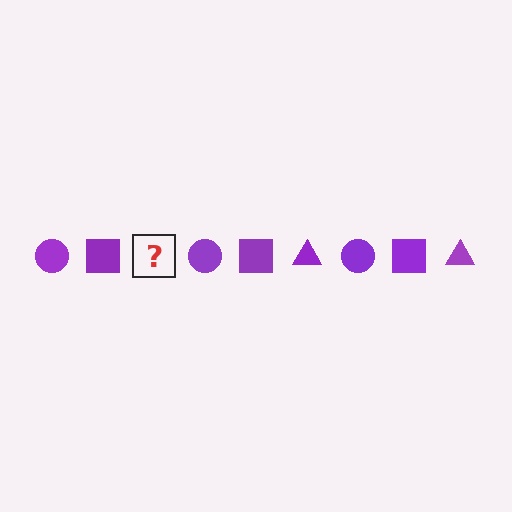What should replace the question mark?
The question mark should be replaced with a purple triangle.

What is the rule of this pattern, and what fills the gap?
The rule is that the pattern cycles through circle, square, triangle shapes in purple. The gap should be filled with a purple triangle.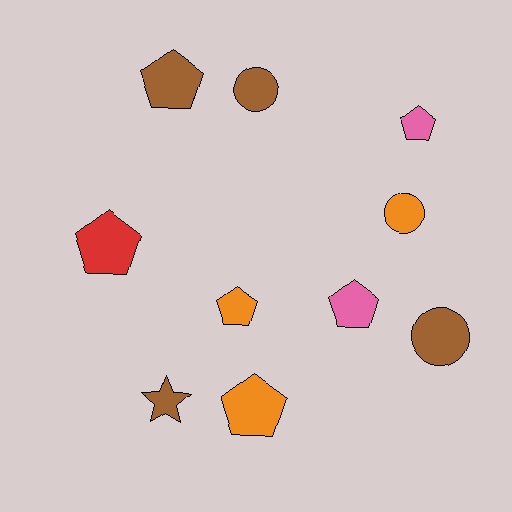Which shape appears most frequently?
Pentagon, with 6 objects.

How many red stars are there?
There are no red stars.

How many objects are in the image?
There are 10 objects.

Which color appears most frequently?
Brown, with 4 objects.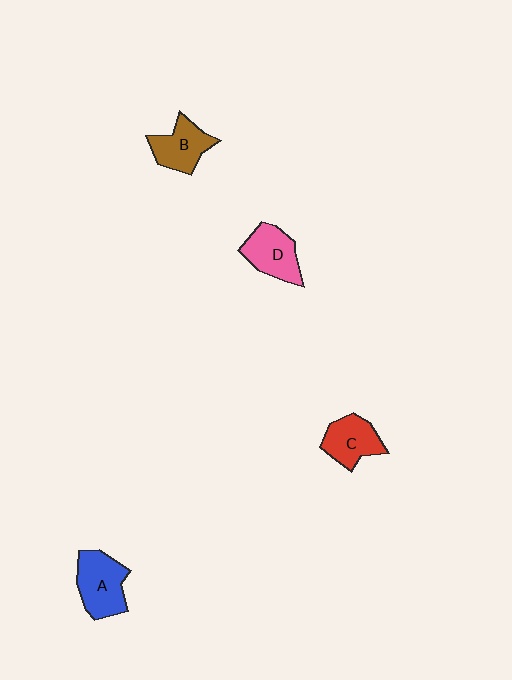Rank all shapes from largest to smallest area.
From largest to smallest: A (blue), D (pink), C (red), B (brown).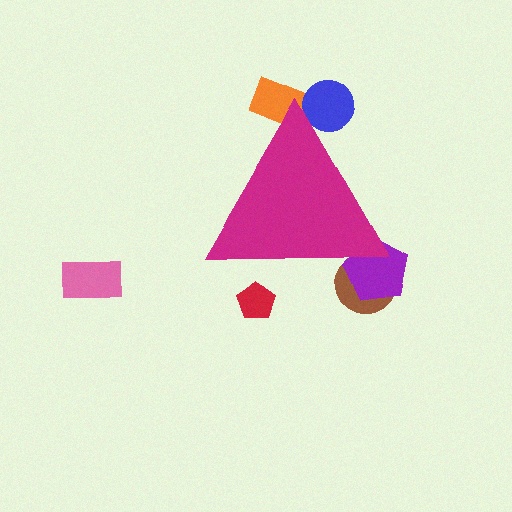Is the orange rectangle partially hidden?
Yes, the orange rectangle is partially hidden behind the magenta triangle.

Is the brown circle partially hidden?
Yes, the brown circle is partially hidden behind the magenta triangle.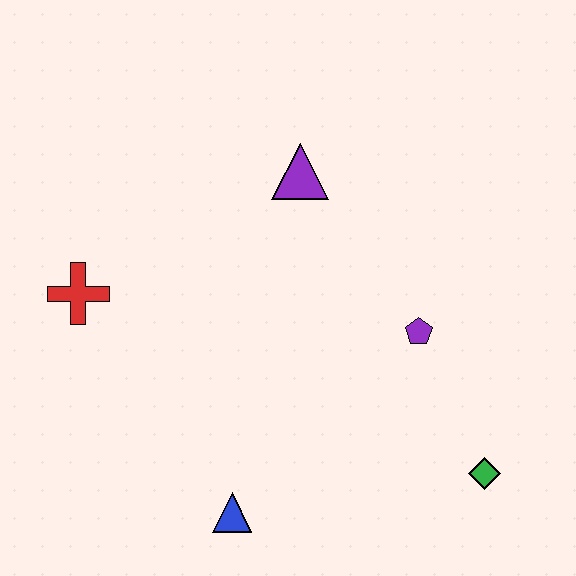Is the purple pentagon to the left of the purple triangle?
No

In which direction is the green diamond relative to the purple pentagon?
The green diamond is below the purple pentagon.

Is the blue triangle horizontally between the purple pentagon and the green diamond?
No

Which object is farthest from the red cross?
The green diamond is farthest from the red cross.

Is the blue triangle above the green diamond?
No